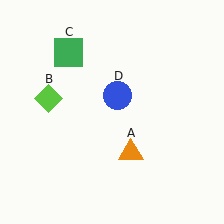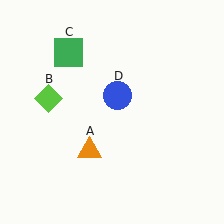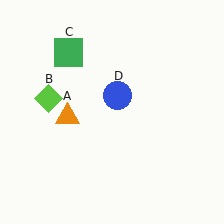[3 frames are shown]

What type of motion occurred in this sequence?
The orange triangle (object A) rotated clockwise around the center of the scene.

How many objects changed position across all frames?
1 object changed position: orange triangle (object A).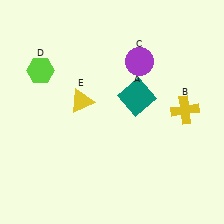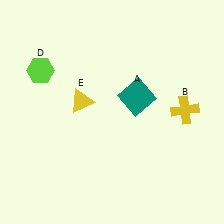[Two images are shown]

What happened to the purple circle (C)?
The purple circle (C) was removed in Image 2. It was in the top-right area of Image 1.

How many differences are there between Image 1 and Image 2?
There is 1 difference between the two images.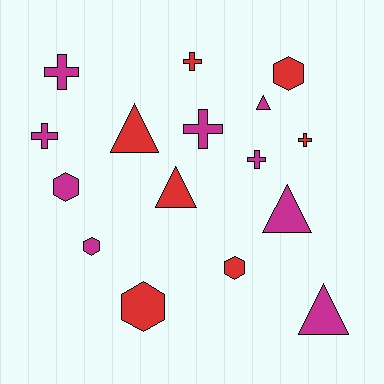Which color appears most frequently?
Magenta, with 9 objects.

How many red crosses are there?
There are 2 red crosses.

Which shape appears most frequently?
Cross, with 6 objects.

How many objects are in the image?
There are 16 objects.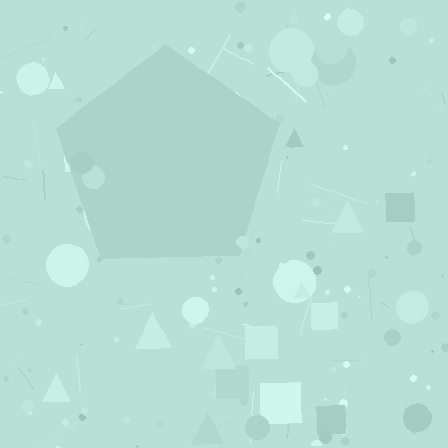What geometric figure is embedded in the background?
A pentagon is embedded in the background.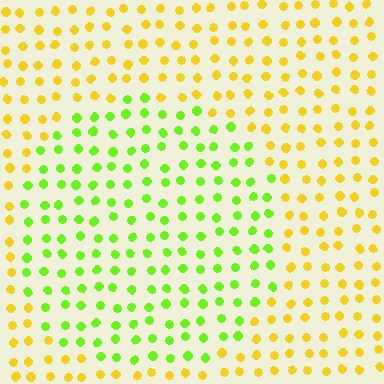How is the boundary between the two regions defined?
The boundary is defined purely by a slight shift in hue (about 49 degrees). Spacing, size, and orientation are identical on both sides.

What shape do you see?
I see a circle.